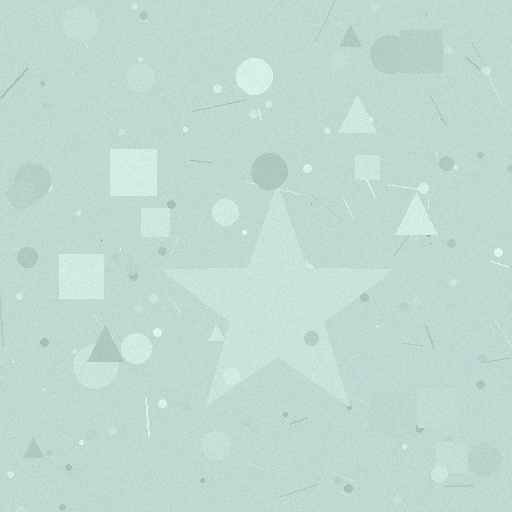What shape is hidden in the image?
A star is hidden in the image.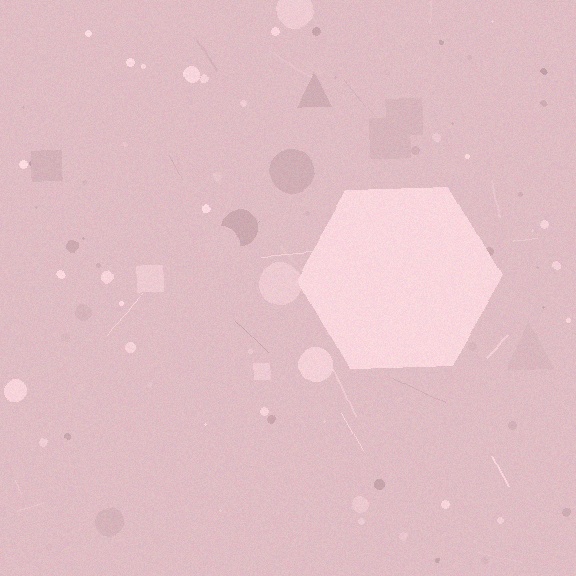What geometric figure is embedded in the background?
A hexagon is embedded in the background.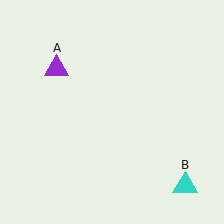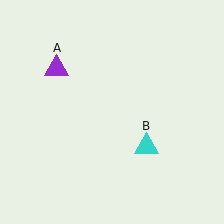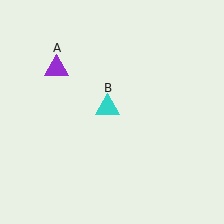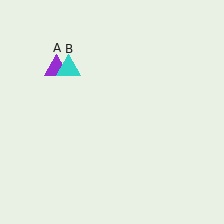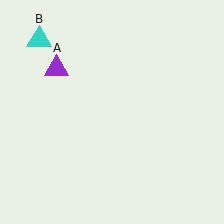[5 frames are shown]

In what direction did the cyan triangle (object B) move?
The cyan triangle (object B) moved up and to the left.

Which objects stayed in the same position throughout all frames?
Purple triangle (object A) remained stationary.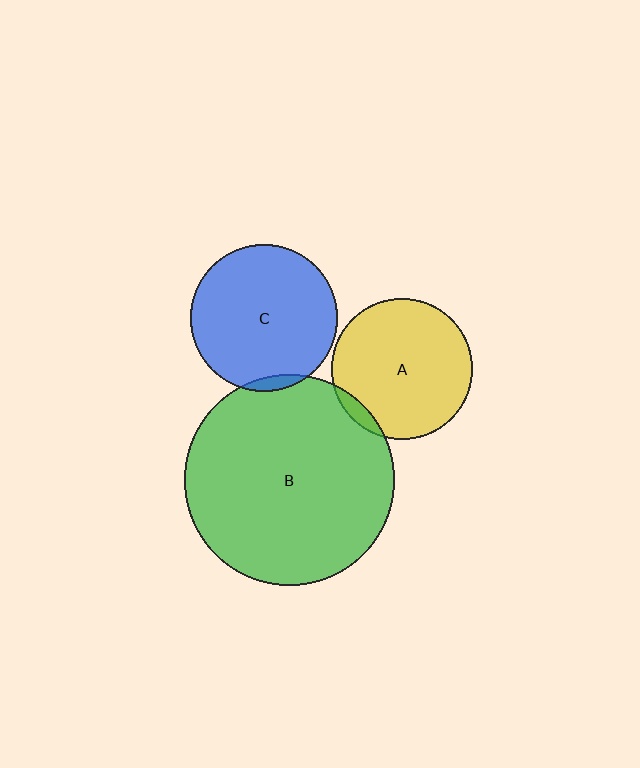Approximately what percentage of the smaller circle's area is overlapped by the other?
Approximately 5%.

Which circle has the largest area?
Circle B (green).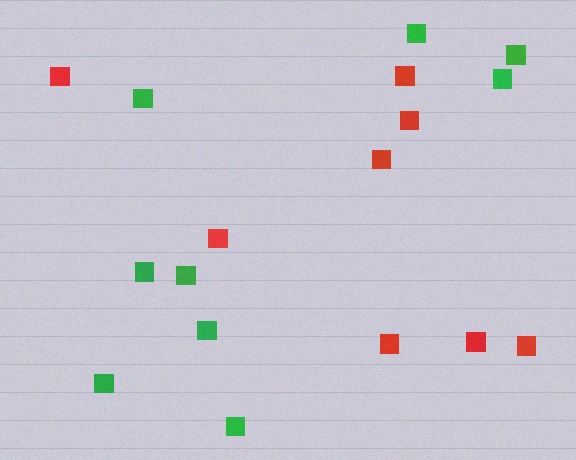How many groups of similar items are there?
There are 2 groups: one group of red squares (8) and one group of green squares (9).